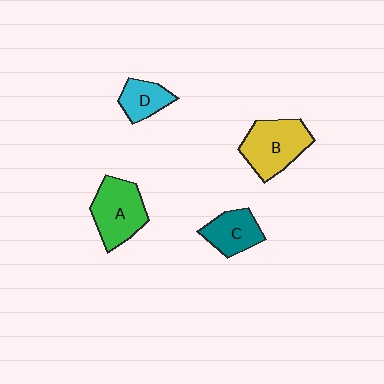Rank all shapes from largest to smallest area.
From largest to smallest: B (yellow), A (green), C (teal), D (cyan).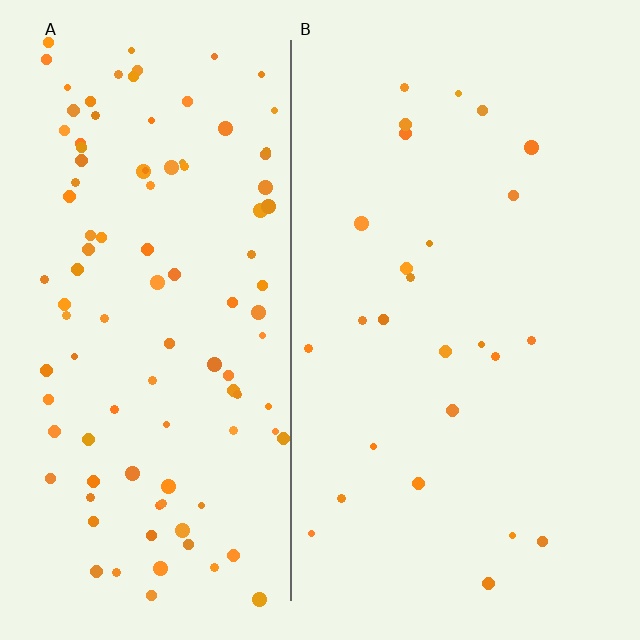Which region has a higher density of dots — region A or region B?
A (the left).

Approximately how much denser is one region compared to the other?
Approximately 4.1× — region A over region B.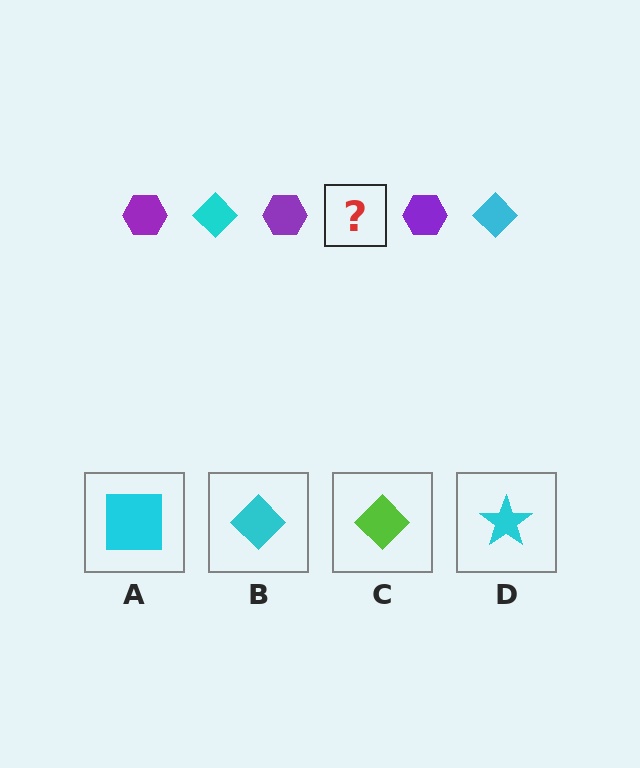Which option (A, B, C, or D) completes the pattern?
B.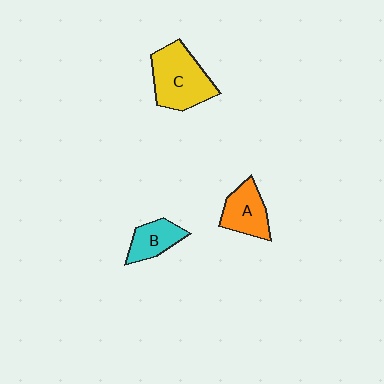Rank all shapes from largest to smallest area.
From largest to smallest: C (yellow), A (orange), B (cyan).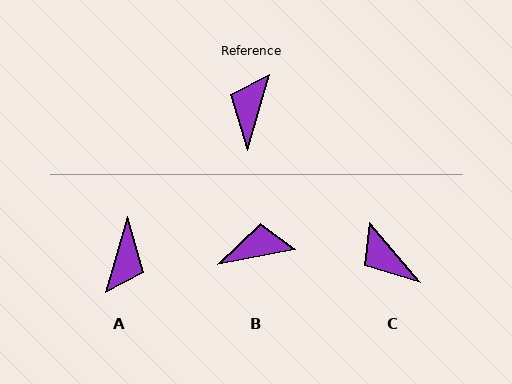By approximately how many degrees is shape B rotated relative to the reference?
Approximately 63 degrees clockwise.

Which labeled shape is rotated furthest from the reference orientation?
A, about 180 degrees away.